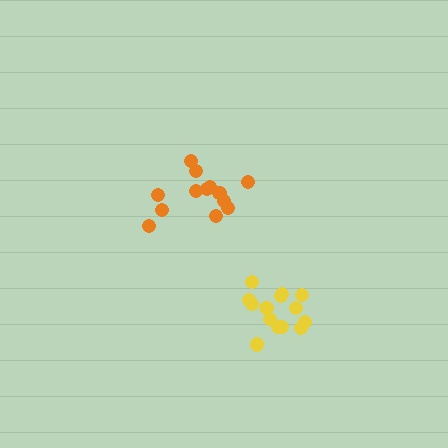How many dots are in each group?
Group 1: 13 dots, Group 2: 14 dots (27 total).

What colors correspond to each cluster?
The clusters are colored: orange, yellow.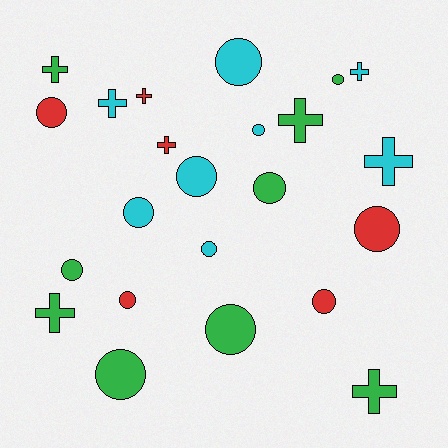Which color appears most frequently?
Green, with 9 objects.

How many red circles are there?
There are 4 red circles.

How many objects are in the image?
There are 23 objects.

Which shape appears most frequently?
Circle, with 14 objects.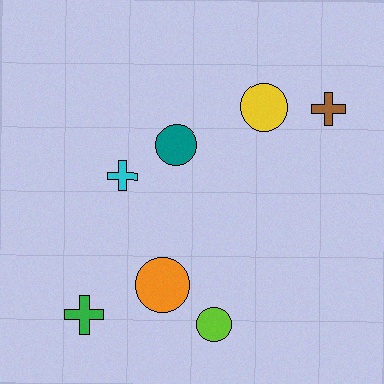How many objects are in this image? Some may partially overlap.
There are 7 objects.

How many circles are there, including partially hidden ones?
There are 4 circles.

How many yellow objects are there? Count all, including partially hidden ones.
There is 1 yellow object.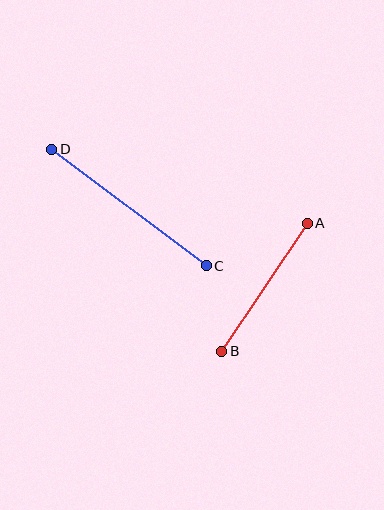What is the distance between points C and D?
The distance is approximately 193 pixels.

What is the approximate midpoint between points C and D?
The midpoint is at approximately (129, 207) pixels.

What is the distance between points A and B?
The distance is approximately 154 pixels.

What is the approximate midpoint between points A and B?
The midpoint is at approximately (264, 287) pixels.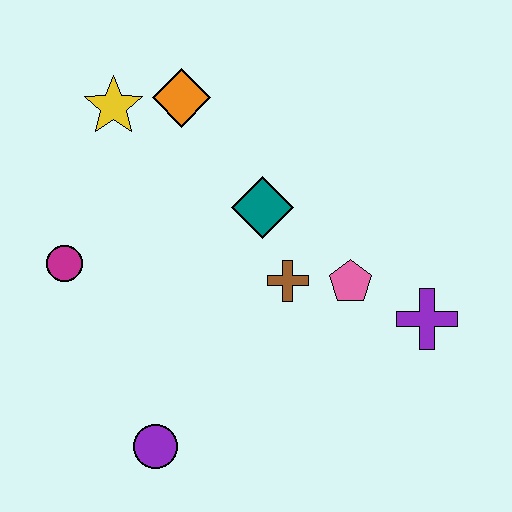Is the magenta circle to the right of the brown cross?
No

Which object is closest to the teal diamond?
The brown cross is closest to the teal diamond.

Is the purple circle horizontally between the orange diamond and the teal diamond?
No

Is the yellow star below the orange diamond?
Yes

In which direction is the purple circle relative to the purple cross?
The purple circle is to the left of the purple cross.